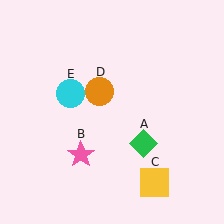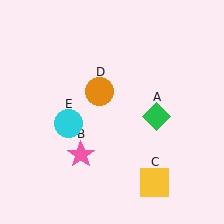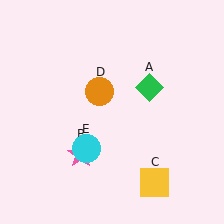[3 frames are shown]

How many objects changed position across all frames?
2 objects changed position: green diamond (object A), cyan circle (object E).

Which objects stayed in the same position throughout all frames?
Pink star (object B) and yellow square (object C) and orange circle (object D) remained stationary.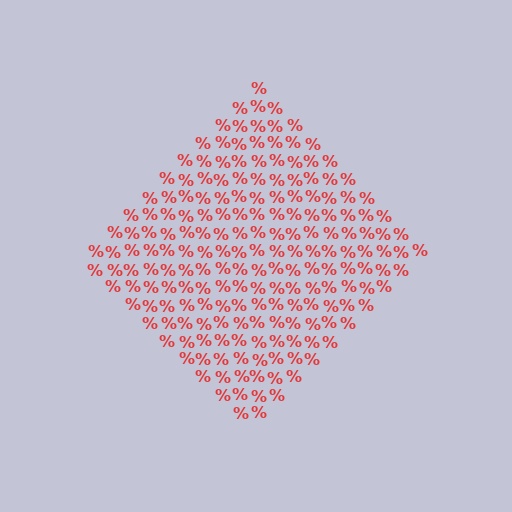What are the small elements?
The small elements are percent signs.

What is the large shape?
The large shape is a diamond.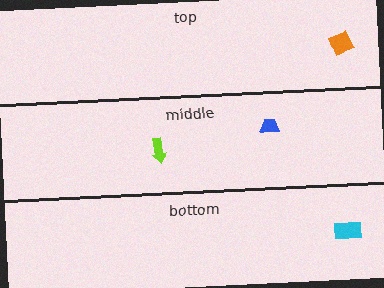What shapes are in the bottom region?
The cyan rectangle.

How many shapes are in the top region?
1.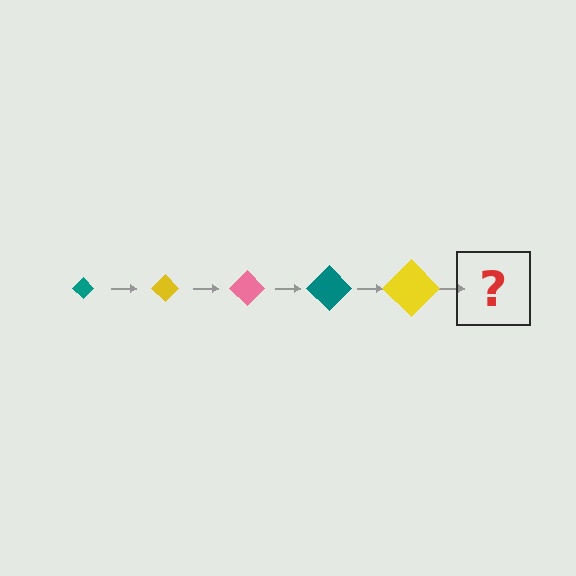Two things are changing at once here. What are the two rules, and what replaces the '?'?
The two rules are that the diamond grows larger each step and the color cycles through teal, yellow, and pink. The '?' should be a pink diamond, larger than the previous one.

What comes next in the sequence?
The next element should be a pink diamond, larger than the previous one.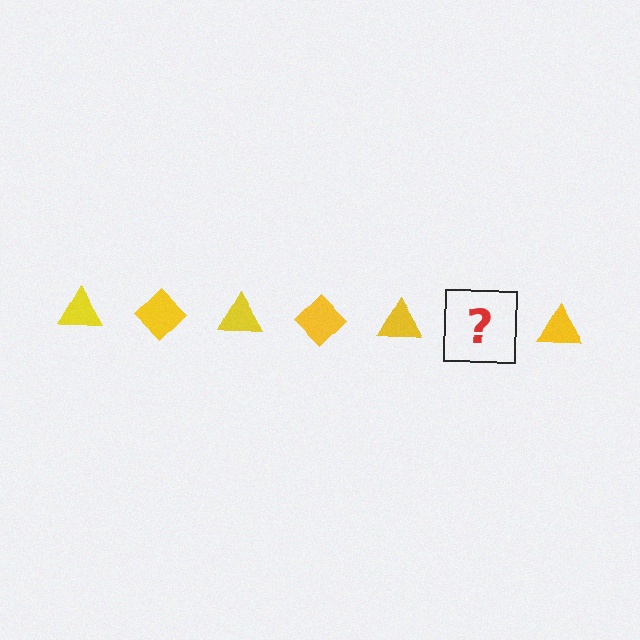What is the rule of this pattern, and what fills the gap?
The rule is that the pattern cycles through triangle, diamond shapes in yellow. The gap should be filled with a yellow diamond.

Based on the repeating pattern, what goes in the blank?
The blank should be a yellow diamond.